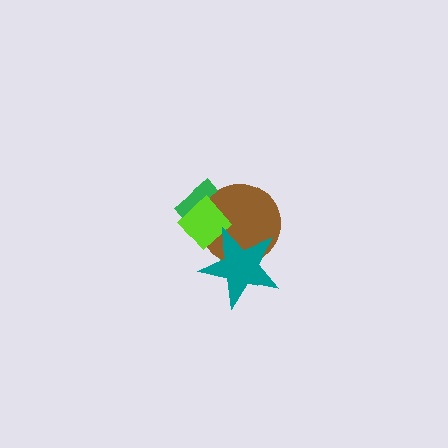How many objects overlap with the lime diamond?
3 objects overlap with the lime diamond.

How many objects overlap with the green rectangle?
3 objects overlap with the green rectangle.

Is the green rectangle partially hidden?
Yes, it is partially covered by another shape.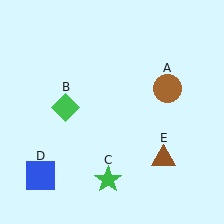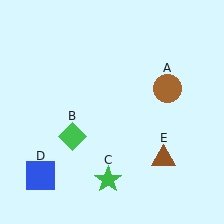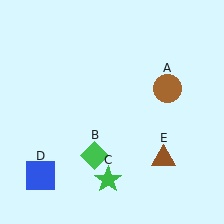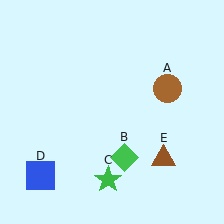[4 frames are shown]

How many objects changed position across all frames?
1 object changed position: green diamond (object B).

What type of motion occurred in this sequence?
The green diamond (object B) rotated counterclockwise around the center of the scene.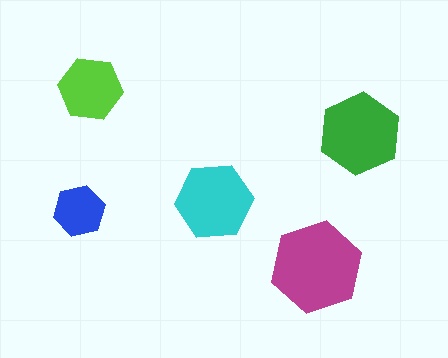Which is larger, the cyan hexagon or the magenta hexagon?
The magenta one.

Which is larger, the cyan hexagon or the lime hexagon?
The cyan one.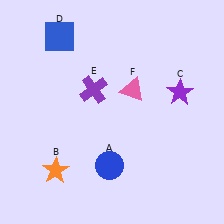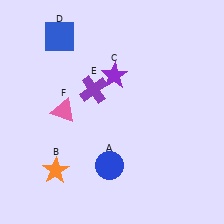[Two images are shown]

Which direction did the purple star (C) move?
The purple star (C) moved left.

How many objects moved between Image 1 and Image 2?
2 objects moved between the two images.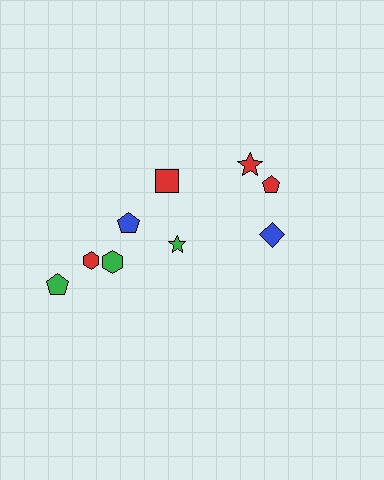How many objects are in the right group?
There are 3 objects.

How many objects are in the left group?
There are 6 objects.